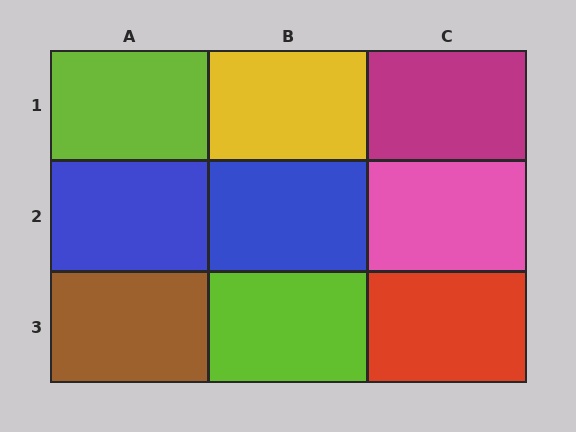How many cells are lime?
2 cells are lime.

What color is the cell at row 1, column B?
Yellow.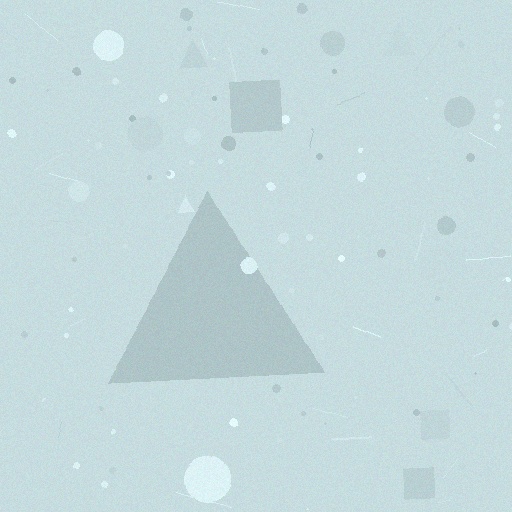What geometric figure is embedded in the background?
A triangle is embedded in the background.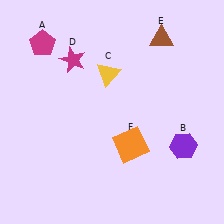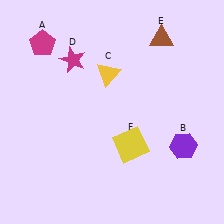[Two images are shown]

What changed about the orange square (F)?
In Image 1, F is orange. In Image 2, it changed to yellow.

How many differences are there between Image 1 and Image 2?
There is 1 difference between the two images.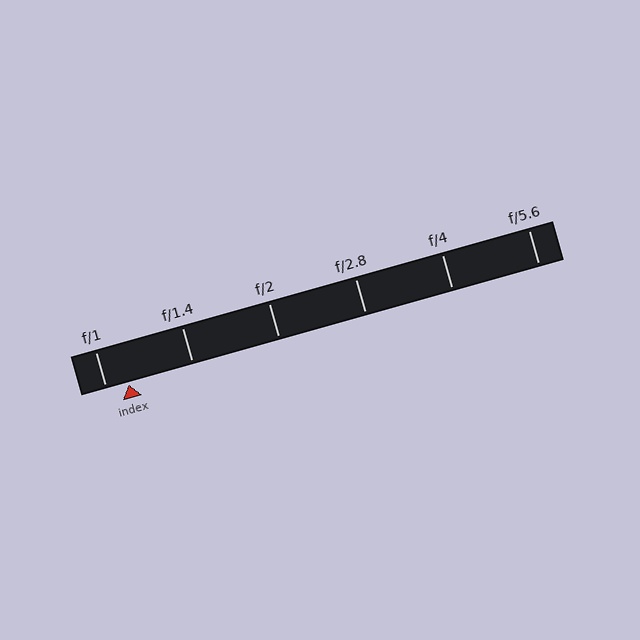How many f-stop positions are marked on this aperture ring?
There are 6 f-stop positions marked.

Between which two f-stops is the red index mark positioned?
The index mark is between f/1 and f/1.4.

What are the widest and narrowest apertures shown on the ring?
The widest aperture shown is f/1 and the narrowest is f/5.6.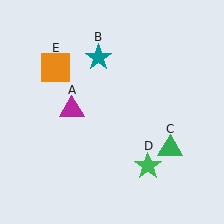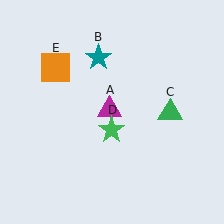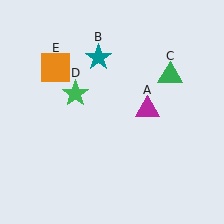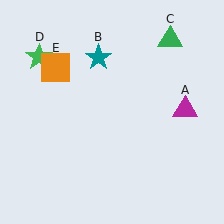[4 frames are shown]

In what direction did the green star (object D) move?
The green star (object D) moved up and to the left.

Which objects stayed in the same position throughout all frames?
Teal star (object B) and orange square (object E) remained stationary.